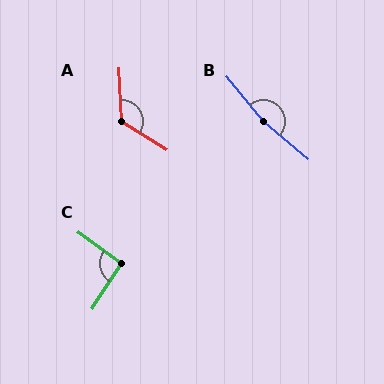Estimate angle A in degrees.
Approximately 124 degrees.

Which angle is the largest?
B, at approximately 170 degrees.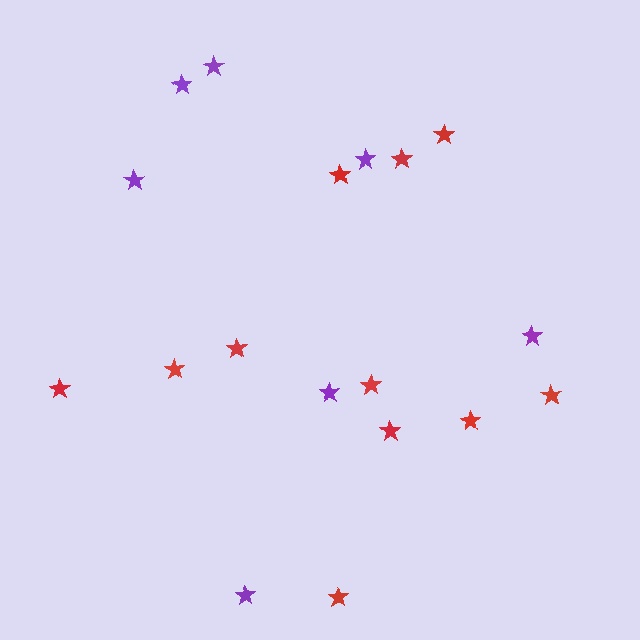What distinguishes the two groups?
There are 2 groups: one group of red stars (11) and one group of purple stars (7).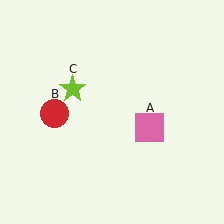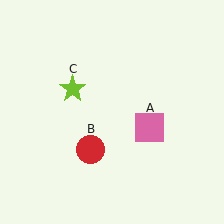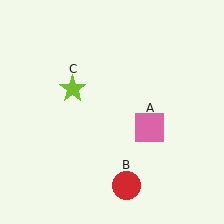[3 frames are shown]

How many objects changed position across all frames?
1 object changed position: red circle (object B).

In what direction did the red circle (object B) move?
The red circle (object B) moved down and to the right.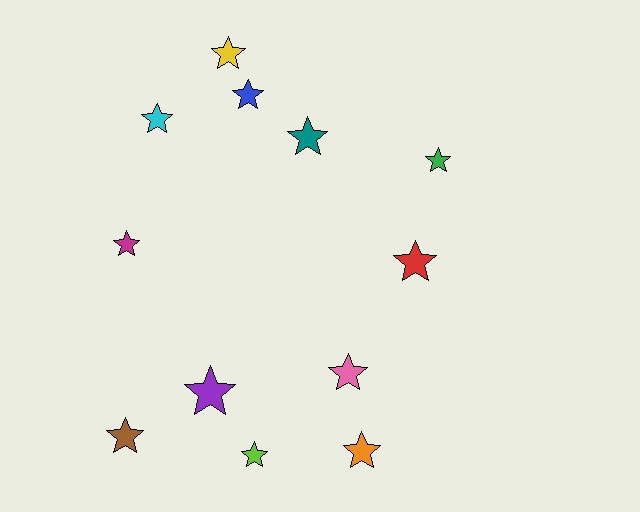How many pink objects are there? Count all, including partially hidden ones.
There is 1 pink object.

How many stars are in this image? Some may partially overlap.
There are 12 stars.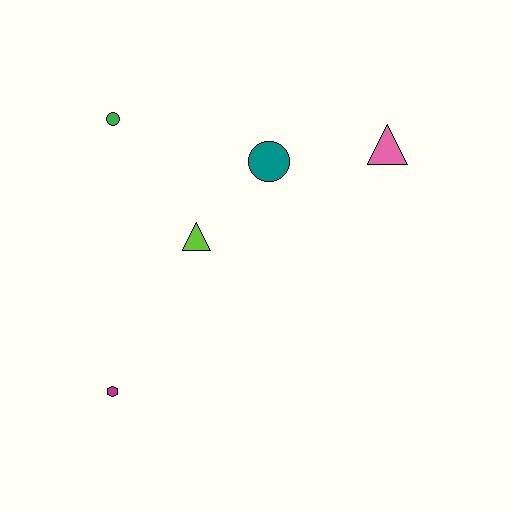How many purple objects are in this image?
There are no purple objects.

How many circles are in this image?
There are 2 circles.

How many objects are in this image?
There are 5 objects.